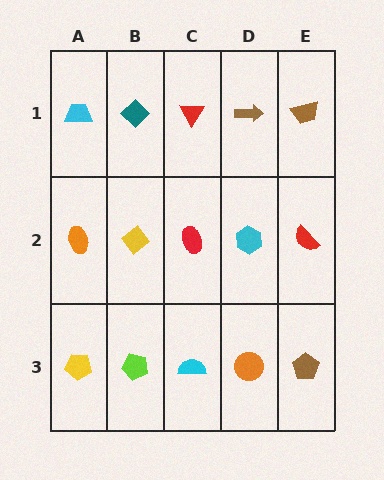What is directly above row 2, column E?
A brown trapezoid.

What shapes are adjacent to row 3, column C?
A red ellipse (row 2, column C), a lime pentagon (row 3, column B), an orange circle (row 3, column D).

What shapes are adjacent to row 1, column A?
An orange ellipse (row 2, column A), a teal diamond (row 1, column B).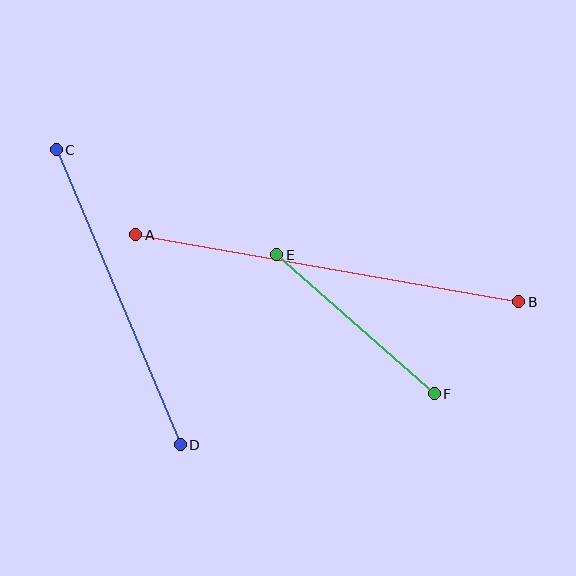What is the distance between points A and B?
The distance is approximately 389 pixels.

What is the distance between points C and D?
The distance is approximately 320 pixels.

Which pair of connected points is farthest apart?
Points A and B are farthest apart.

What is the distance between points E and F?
The distance is approximately 210 pixels.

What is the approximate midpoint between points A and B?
The midpoint is at approximately (327, 268) pixels.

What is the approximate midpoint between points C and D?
The midpoint is at approximately (118, 297) pixels.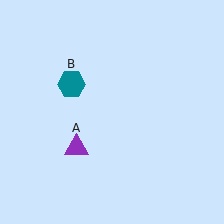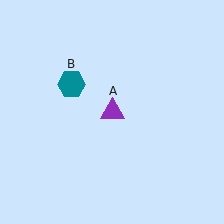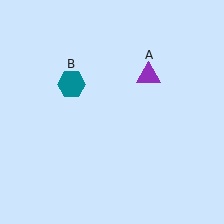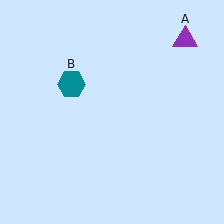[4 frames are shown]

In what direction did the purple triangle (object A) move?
The purple triangle (object A) moved up and to the right.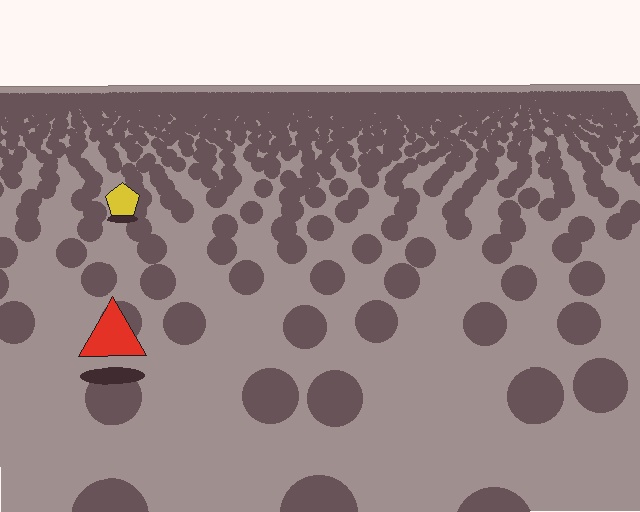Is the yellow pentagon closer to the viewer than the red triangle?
No. The red triangle is closer — you can tell from the texture gradient: the ground texture is coarser near it.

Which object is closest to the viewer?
The red triangle is closest. The texture marks near it are larger and more spread out.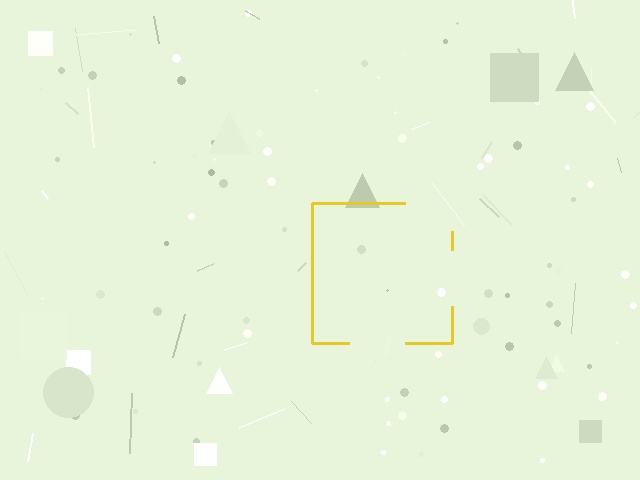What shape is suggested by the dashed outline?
The dashed outline suggests a square.